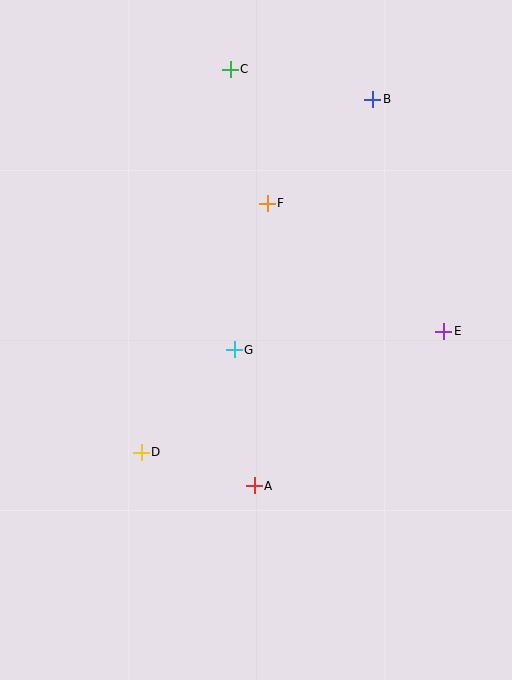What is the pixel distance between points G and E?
The distance between G and E is 210 pixels.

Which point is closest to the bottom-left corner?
Point D is closest to the bottom-left corner.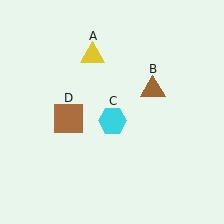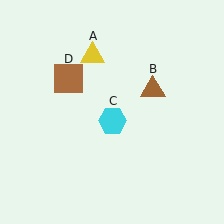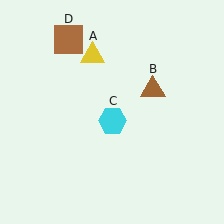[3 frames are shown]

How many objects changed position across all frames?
1 object changed position: brown square (object D).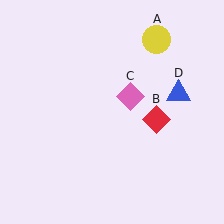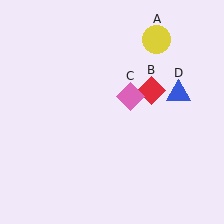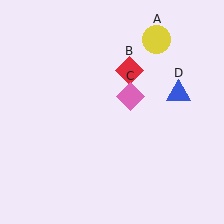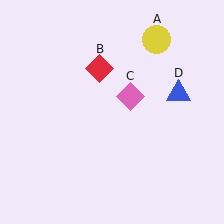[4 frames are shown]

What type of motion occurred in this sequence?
The red diamond (object B) rotated counterclockwise around the center of the scene.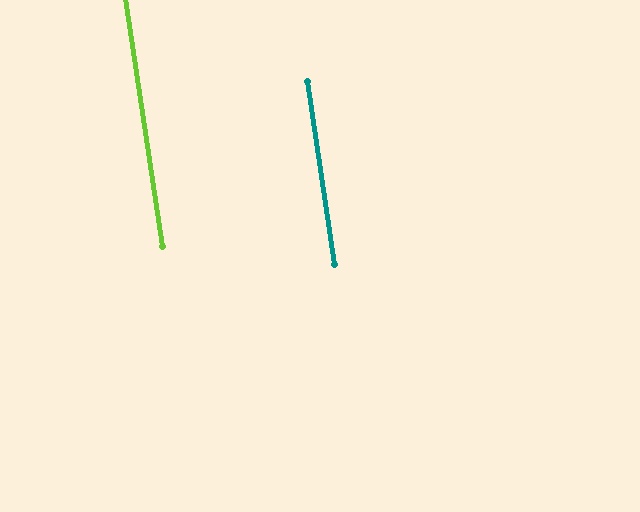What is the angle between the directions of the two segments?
Approximately 0 degrees.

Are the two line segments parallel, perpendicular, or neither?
Parallel — their directions differ by only 0.1°.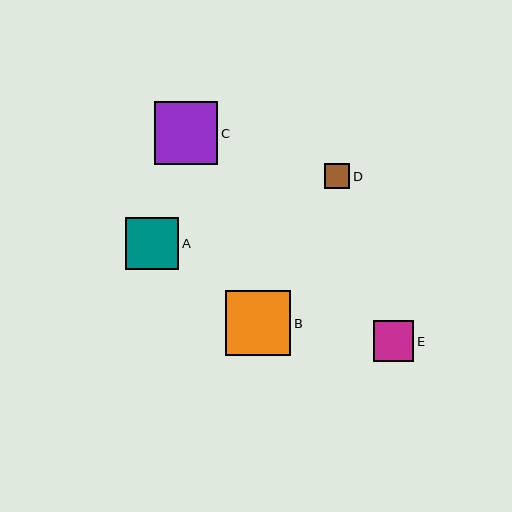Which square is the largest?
Square B is the largest with a size of approximately 65 pixels.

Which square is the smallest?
Square D is the smallest with a size of approximately 26 pixels.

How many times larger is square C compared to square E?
Square C is approximately 1.6 times the size of square E.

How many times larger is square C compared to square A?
Square C is approximately 1.2 times the size of square A.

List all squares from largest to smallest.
From largest to smallest: B, C, A, E, D.